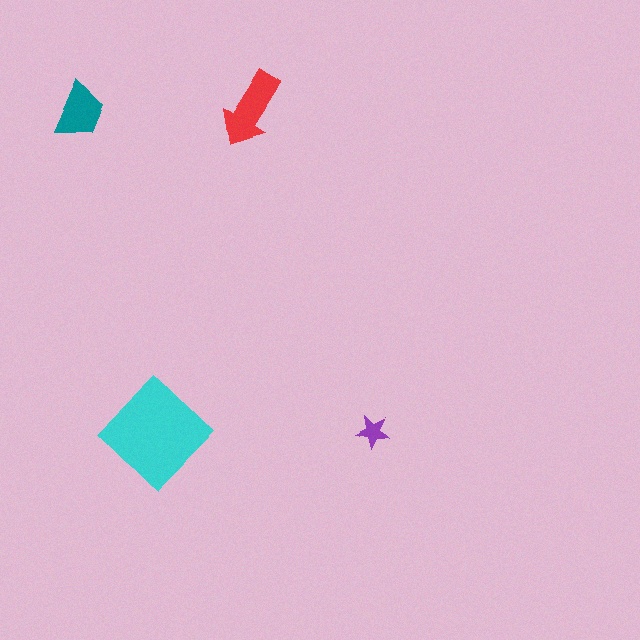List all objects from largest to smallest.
The cyan diamond, the red arrow, the teal trapezoid, the purple star.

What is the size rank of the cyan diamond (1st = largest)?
1st.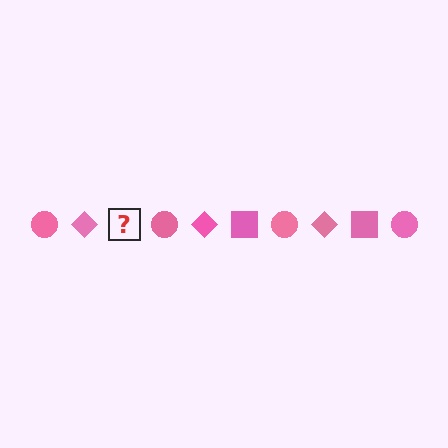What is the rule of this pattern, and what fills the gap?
The rule is that the pattern cycles through circle, diamond, square shapes in pink. The gap should be filled with a pink square.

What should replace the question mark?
The question mark should be replaced with a pink square.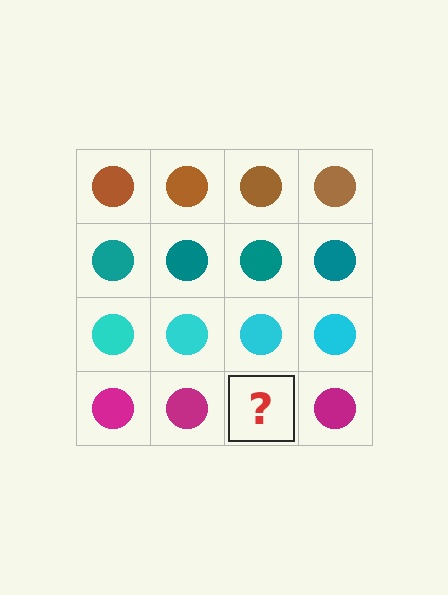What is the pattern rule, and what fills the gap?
The rule is that each row has a consistent color. The gap should be filled with a magenta circle.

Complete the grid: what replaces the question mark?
The question mark should be replaced with a magenta circle.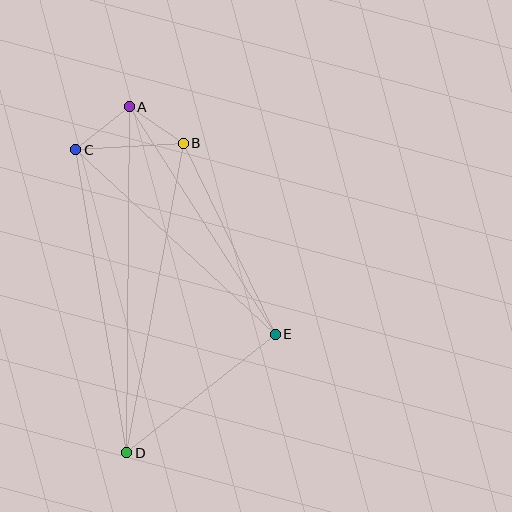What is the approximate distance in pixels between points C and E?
The distance between C and E is approximately 272 pixels.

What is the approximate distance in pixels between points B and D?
The distance between B and D is approximately 315 pixels.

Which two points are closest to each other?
Points A and B are closest to each other.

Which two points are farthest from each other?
Points A and D are farthest from each other.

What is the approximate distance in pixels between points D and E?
The distance between D and E is approximately 190 pixels.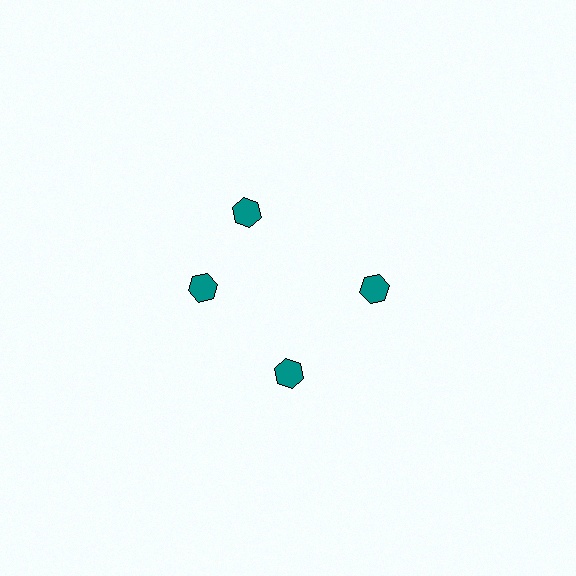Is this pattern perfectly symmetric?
No. The 4 teal hexagons are arranged in a ring, but one element near the 12 o'clock position is rotated out of alignment along the ring, breaking the 4-fold rotational symmetry.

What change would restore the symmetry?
The symmetry would be restored by rotating it back into even spacing with its neighbors so that all 4 hexagons sit at equal angles and equal distance from the center.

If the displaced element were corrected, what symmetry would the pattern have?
It would have 4-fold rotational symmetry — the pattern would map onto itself every 90 degrees.